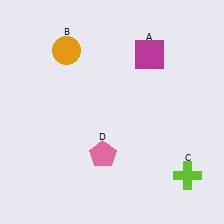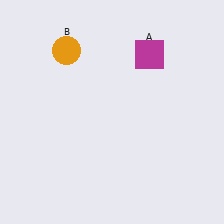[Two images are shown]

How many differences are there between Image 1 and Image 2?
There are 2 differences between the two images.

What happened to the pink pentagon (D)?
The pink pentagon (D) was removed in Image 2. It was in the bottom-left area of Image 1.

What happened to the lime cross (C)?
The lime cross (C) was removed in Image 2. It was in the bottom-right area of Image 1.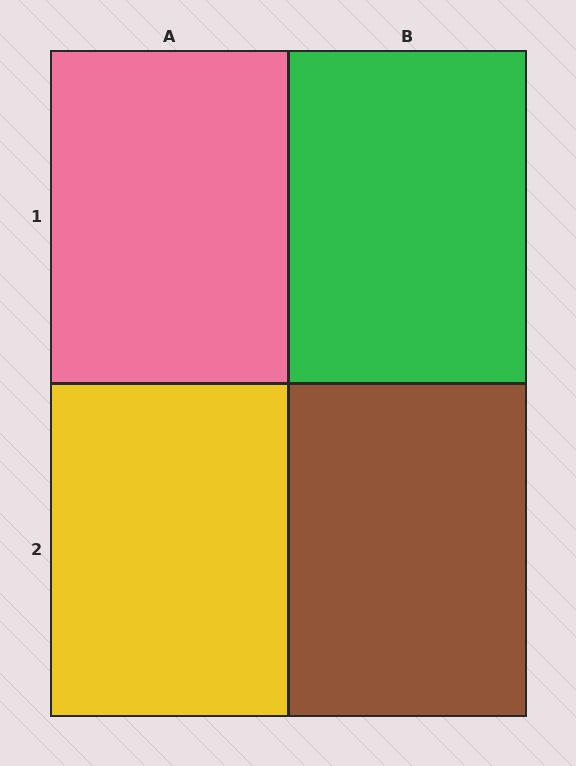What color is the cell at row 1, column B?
Green.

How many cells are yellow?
1 cell is yellow.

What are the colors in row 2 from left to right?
Yellow, brown.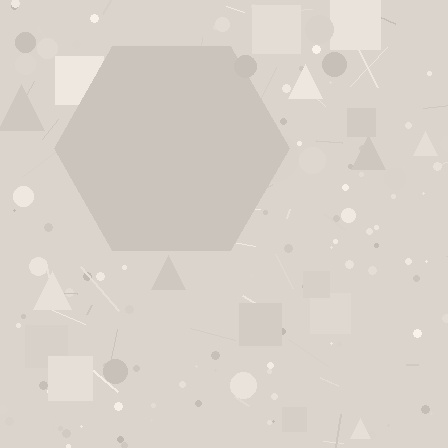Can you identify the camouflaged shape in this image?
The camouflaged shape is a hexagon.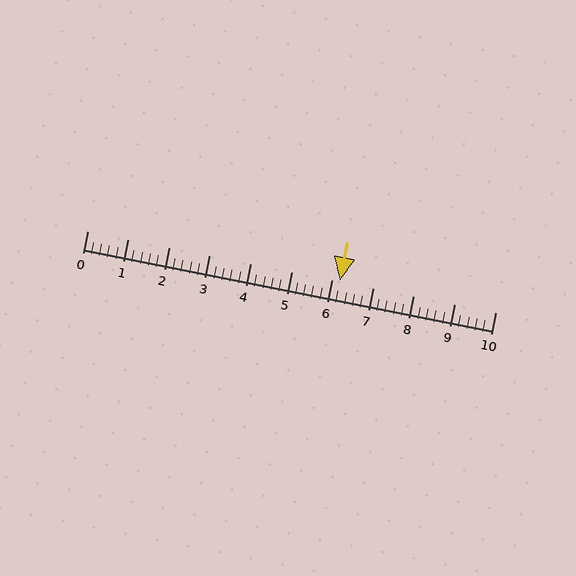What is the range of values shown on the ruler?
The ruler shows values from 0 to 10.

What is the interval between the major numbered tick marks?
The major tick marks are spaced 1 units apart.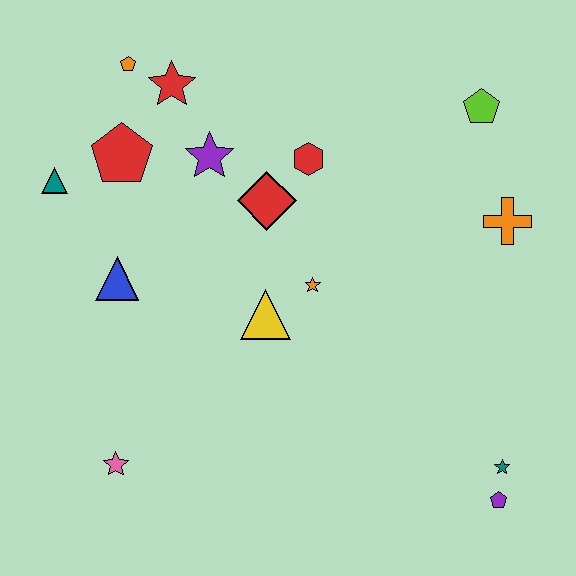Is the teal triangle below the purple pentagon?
No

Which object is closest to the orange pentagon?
The red star is closest to the orange pentagon.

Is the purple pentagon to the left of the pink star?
No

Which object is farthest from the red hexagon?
The purple pentagon is farthest from the red hexagon.